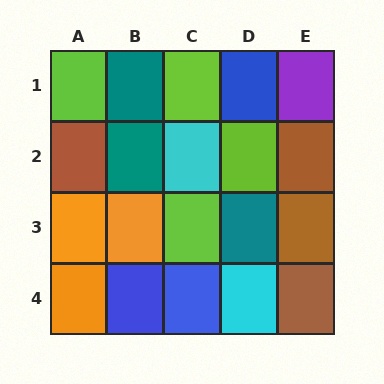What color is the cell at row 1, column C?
Lime.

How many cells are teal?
3 cells are teal.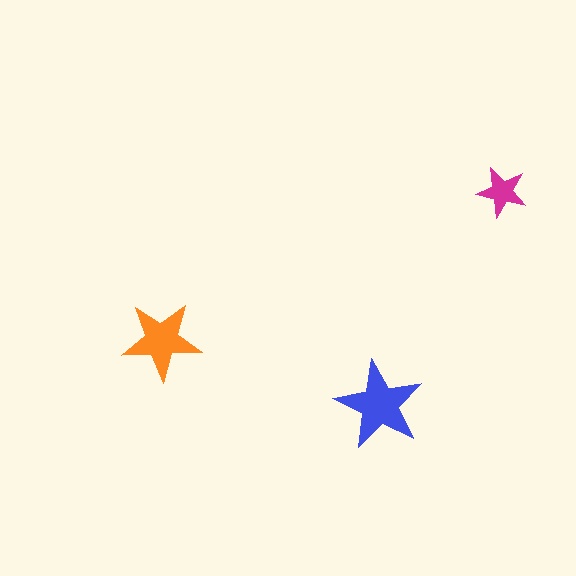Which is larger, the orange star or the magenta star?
The orange one.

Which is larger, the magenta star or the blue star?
The blue one.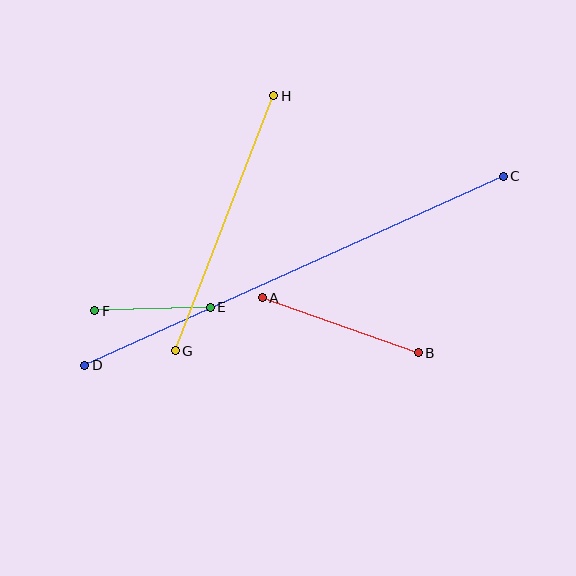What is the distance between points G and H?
The distance is approximately 273 pixels.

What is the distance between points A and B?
The distance is approximately 165 pixels.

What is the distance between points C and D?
The distance is approximately 459 pixels.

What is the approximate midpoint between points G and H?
The midpoint is at approximately (224, 223) pixels.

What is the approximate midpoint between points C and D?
The midpoint is at approximately (294, 271) pixels.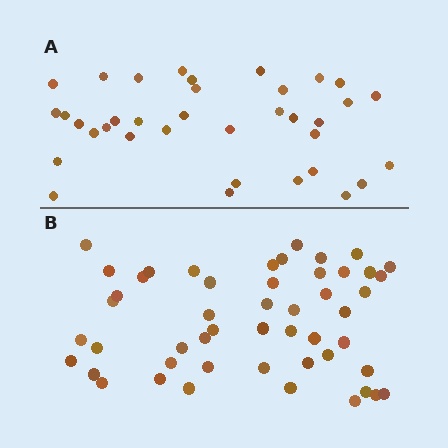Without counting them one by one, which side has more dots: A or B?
Region B (the bottom region) has more dots.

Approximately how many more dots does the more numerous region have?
Region B has approximately 15 more dots than region A.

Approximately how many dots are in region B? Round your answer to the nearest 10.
About 50 dots.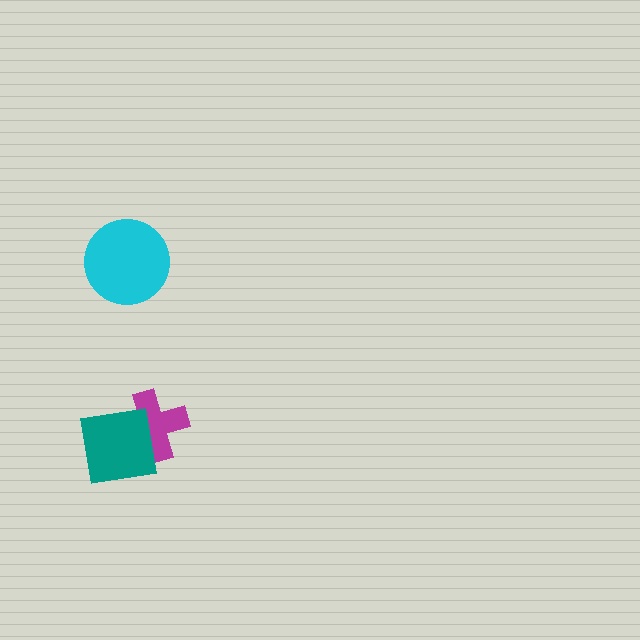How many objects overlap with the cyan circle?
0 objects overlap with the cyan circle.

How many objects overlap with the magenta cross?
1 object overlaps with the magenta cross.